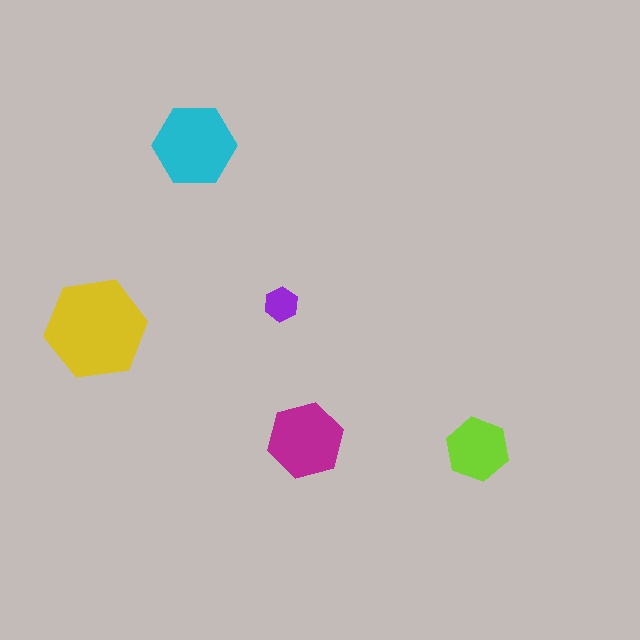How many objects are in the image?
There are 5 objects in the image.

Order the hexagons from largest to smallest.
the yellow one, the cyan one, the magenta one, the lime one, the purple one.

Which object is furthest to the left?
The yellow hexagon is leftmost.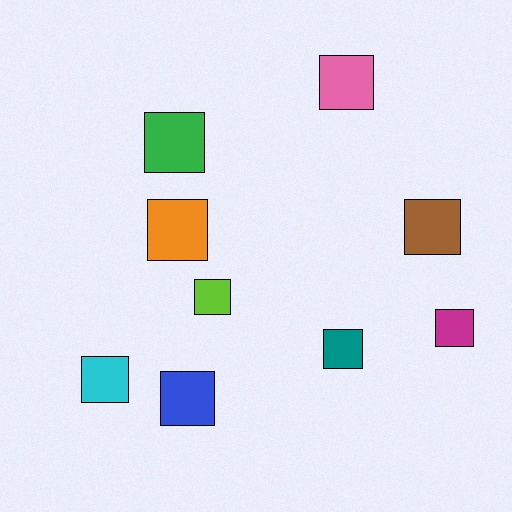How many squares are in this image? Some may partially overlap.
There are 9 squares.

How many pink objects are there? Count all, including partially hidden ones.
There is 1 pink object.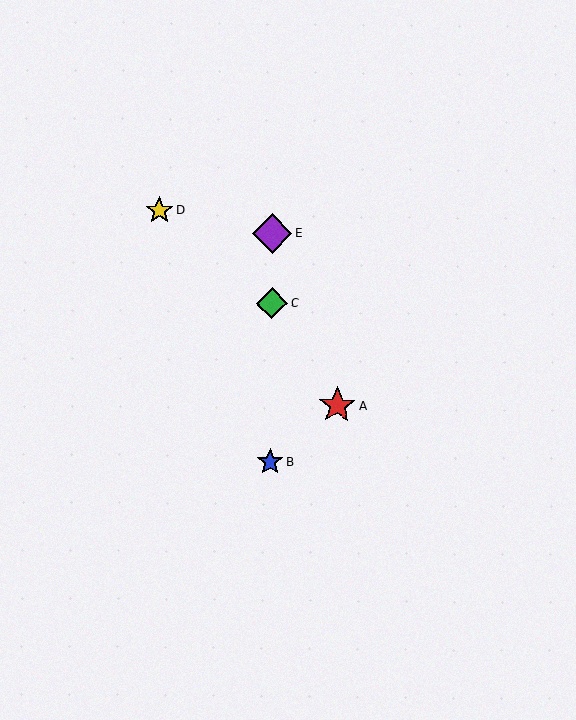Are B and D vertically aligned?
No, B is at x≈270 and D is at x≈160.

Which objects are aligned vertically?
Objects B, C, E are aligned vertically.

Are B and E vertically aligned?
Yes, both are at x≈270.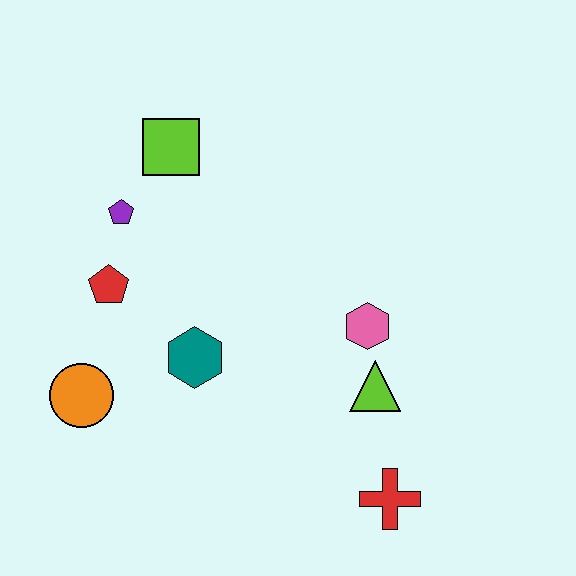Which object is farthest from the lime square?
The red cross is farthest from the lime square.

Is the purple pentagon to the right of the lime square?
No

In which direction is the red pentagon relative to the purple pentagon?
The red pentagon is below the purple pentagon.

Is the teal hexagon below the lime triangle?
No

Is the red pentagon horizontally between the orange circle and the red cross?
Yes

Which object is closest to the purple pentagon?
The red pentagon is closest to the purple pentagon.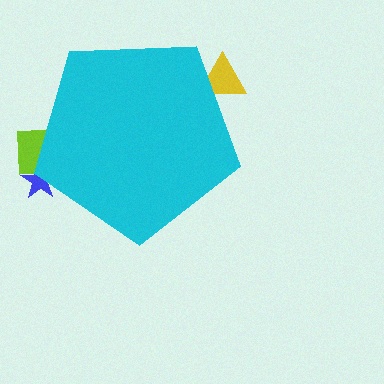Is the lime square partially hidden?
Yes, the lime square is partially hidden behind the cyan pentagon.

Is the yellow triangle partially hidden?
Yes, the yellow triangle is partially hidden behind the cyan pentagon.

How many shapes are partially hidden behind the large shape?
3 shapes are partially hidden.